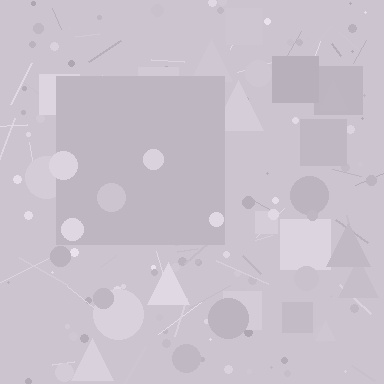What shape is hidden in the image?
A square is hidden in the image.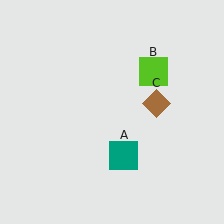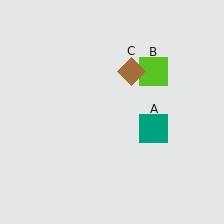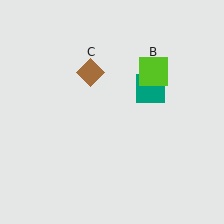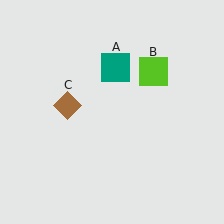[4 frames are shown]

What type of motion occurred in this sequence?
The teal square (object A), brown diamond (object C) rotated counterclockwise around the center of the scene.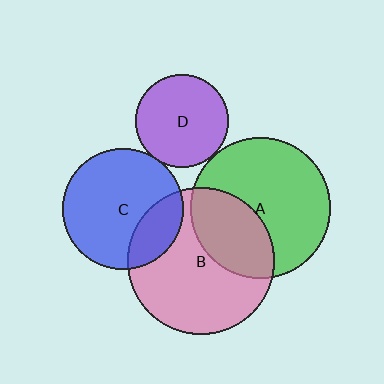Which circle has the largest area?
Circle B (pink).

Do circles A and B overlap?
Yes.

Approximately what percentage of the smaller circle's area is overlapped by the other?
Approximately 35%.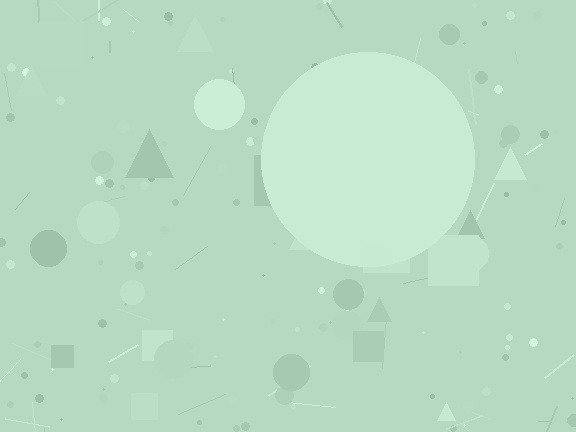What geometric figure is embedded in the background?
A circle is embedded in the background.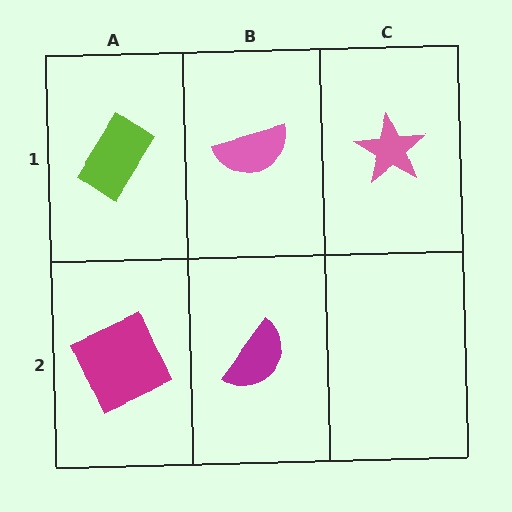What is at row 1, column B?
A pink semicircle.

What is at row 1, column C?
A pink star.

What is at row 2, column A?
A magenta square.